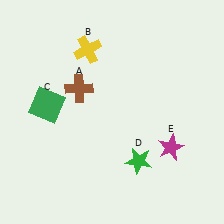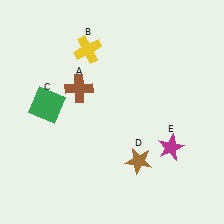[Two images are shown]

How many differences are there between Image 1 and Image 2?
There is 1 difference between the two images.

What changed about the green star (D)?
In Image 1, D is green. In Image 2, it changed to brown.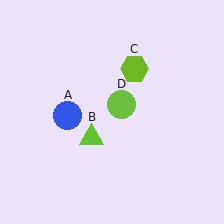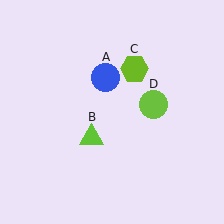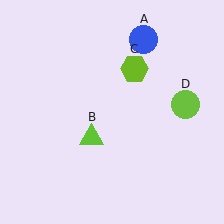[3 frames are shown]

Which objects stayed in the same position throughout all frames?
Lime triangle (object B) and lime hexagon (object C) remained stationary.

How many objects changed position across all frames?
2 objects changed position: blue circle (object A), lime circle (object D).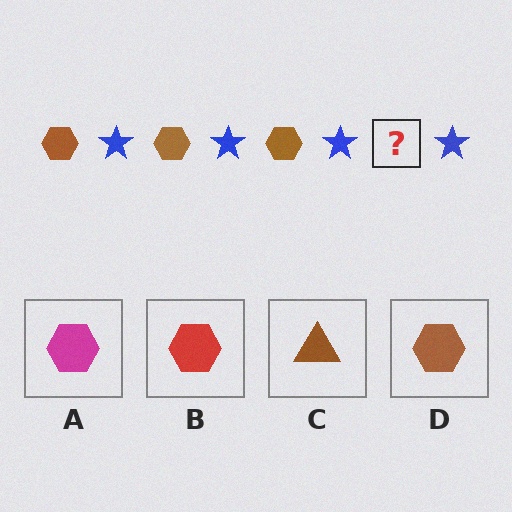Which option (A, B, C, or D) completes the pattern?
D.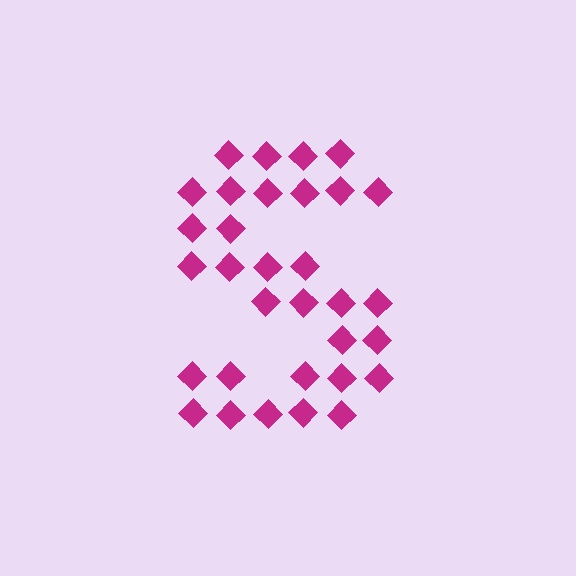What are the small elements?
The small elements are diamonds.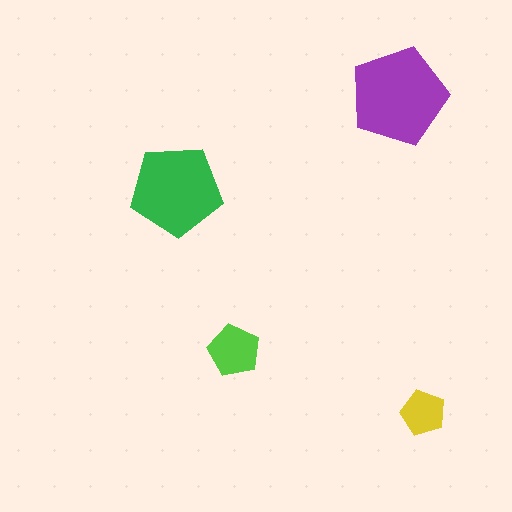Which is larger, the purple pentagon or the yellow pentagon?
The purple one.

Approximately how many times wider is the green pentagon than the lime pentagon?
About 2 times wider.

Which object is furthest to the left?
The green pentagon is leftmost.